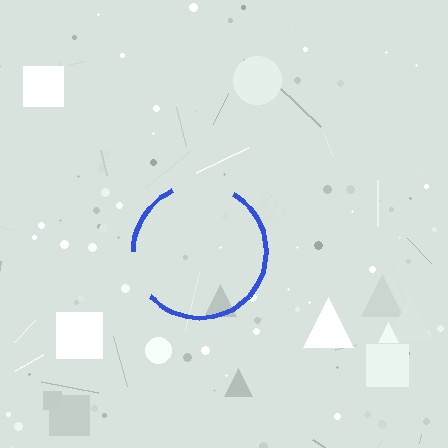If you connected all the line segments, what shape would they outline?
They would outline a circle.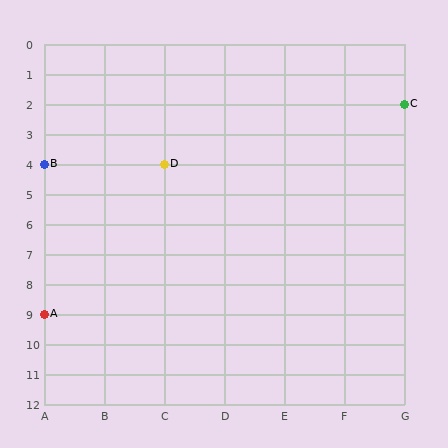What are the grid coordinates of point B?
Point B is at grid coordinates (A, 4).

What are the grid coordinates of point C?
Point C is at grid coordinates (G, 2).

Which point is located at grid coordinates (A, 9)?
Point A is at (A, 9).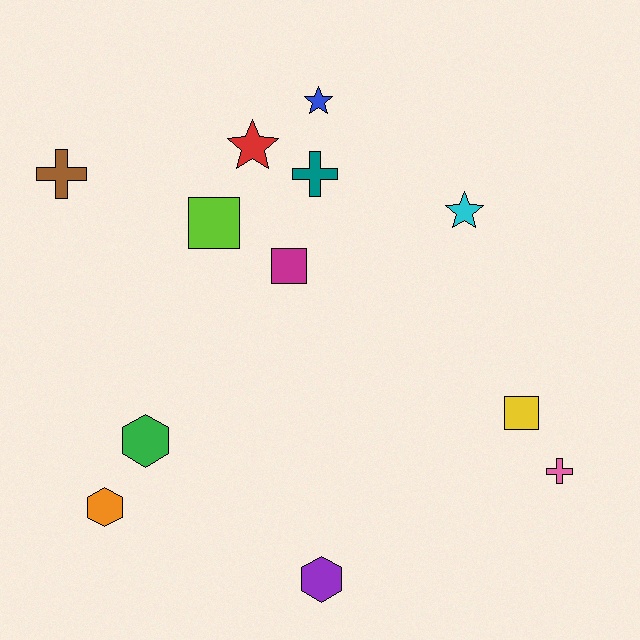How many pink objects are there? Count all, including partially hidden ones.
There is 1 pink object.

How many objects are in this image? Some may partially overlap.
There are 12 objects.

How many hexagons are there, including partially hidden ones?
There are 3 hexagons.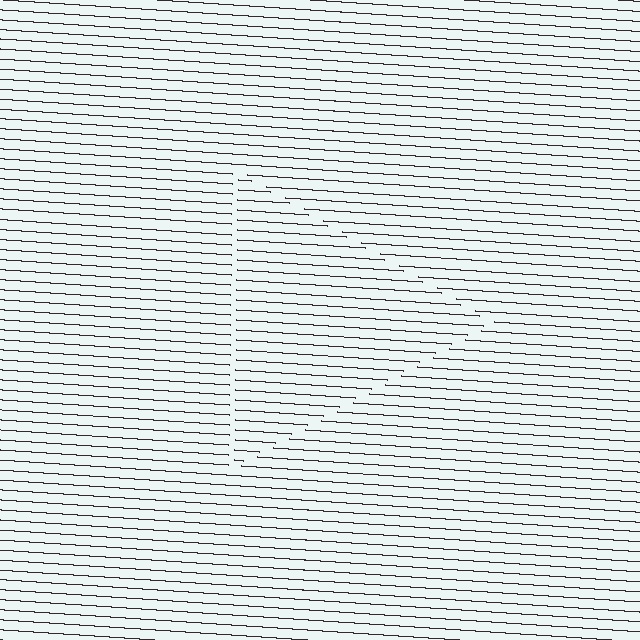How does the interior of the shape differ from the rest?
The interior of the shape contains the same grating, shifted by half a period — the contour is defined by the phase discontinuity where line-ends from the inner and outer gratings abut.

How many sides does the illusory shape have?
3 sides — the line-ends trace a triangle.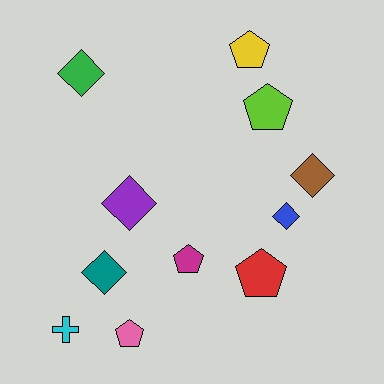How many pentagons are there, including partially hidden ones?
There are 5 pentagons.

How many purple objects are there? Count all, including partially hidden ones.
There is 1 purple object.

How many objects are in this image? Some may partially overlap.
There are 11 objects.